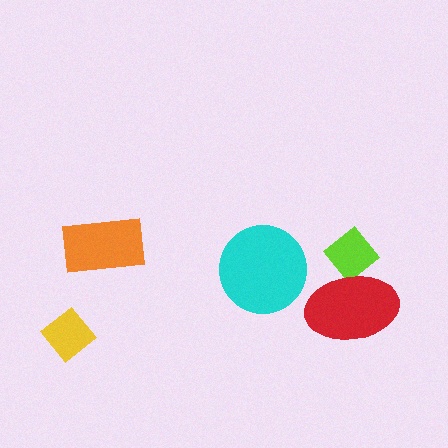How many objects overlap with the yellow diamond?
0 objects overlap with the yellow diamond.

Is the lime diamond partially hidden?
Yes, it is partially covered by another shape.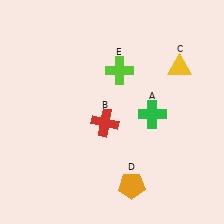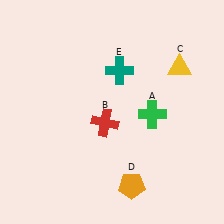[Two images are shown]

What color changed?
The cross (E) changed from lime in Image 1 to teal in Image 2.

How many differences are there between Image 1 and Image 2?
There is 1 difference between the two images.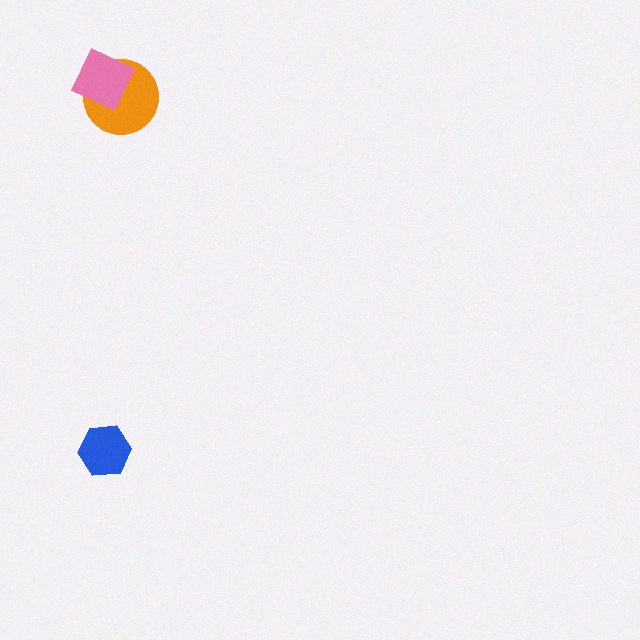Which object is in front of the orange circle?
The pink diamond is in front of the orange circle.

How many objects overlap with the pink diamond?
1 object overlaps with the pink diamond.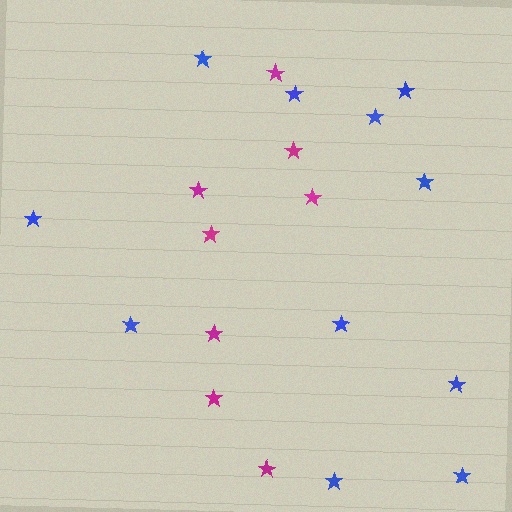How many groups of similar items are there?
There are 2 groups: one group of magenta stars (8) and one group of blue stars (11).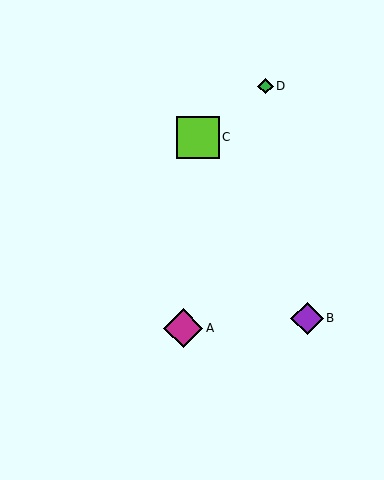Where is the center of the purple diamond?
The center of the purple diamond is at (307, 318).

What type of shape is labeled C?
Shape C is a lime square.